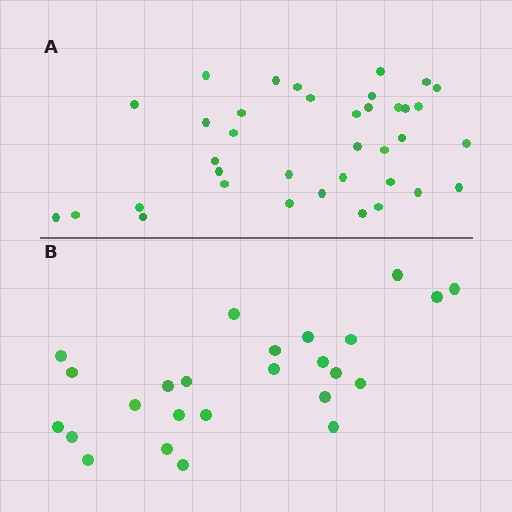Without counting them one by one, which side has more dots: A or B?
Region A (the top region) has more dots.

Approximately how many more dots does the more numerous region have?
Region A has roughly 12 or so more dots than region B.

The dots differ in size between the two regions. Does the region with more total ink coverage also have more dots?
No. Region B has more total ink coverage because its dots are larger, but region A actually contains more individual dots. Total area can be misleading — the number of items is what matters here.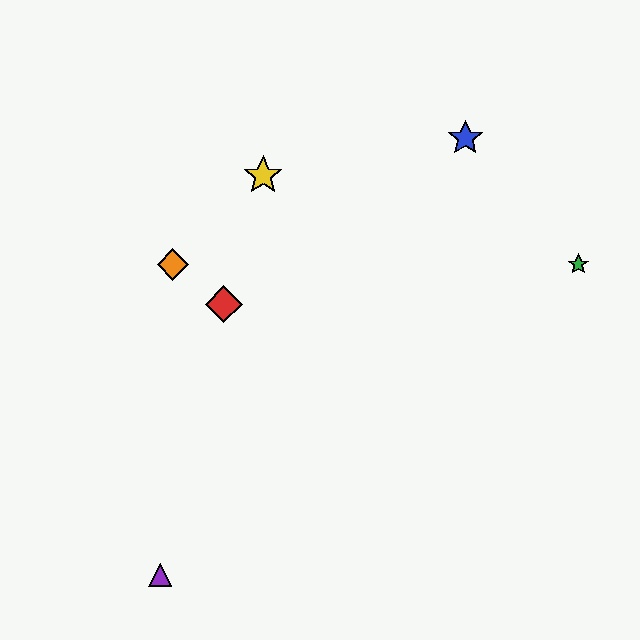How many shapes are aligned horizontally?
2 shapes (the green star, the orange diamond) are aligned horizontally.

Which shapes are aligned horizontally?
The green star, the orange diamond are aligned horizontally.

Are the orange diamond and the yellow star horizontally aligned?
No, the orange diamond is at y≈264 and the yellow star is at y≈175.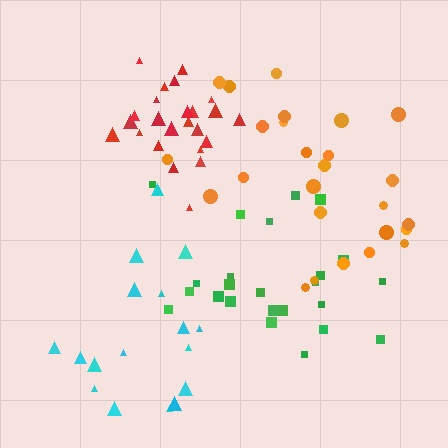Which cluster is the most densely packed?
Red.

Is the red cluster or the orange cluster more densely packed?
Red.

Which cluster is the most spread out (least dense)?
Green.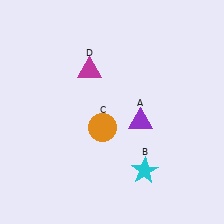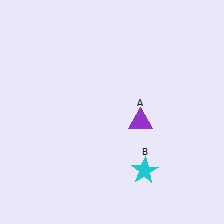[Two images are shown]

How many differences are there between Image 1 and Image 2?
There are 2 differences between the two images.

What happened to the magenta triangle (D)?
The magenta triangle (D) was removed in Image 2. It was in the top-left area of Image 1.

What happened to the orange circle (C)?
The orange circle (C) was removed in Image 2. It was in the bottom-left area of Image 1.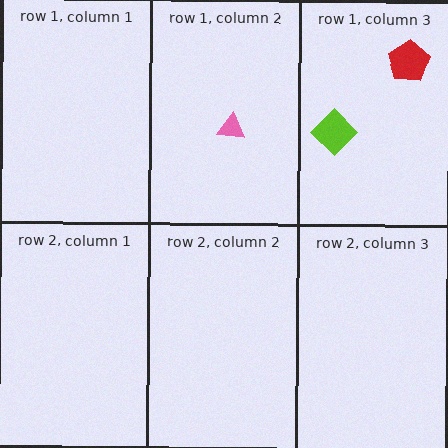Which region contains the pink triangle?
The row 1, column 2 region.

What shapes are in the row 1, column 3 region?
The red pentagon, the lime diamond.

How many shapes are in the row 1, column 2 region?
1.